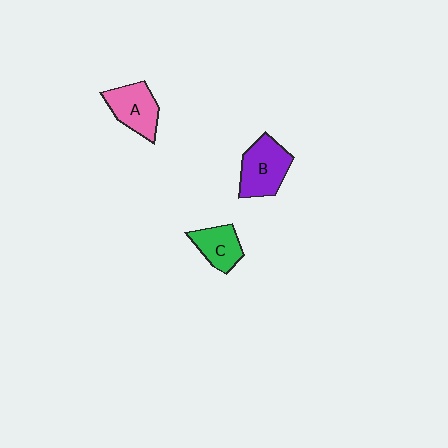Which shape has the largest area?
Shape B (purple).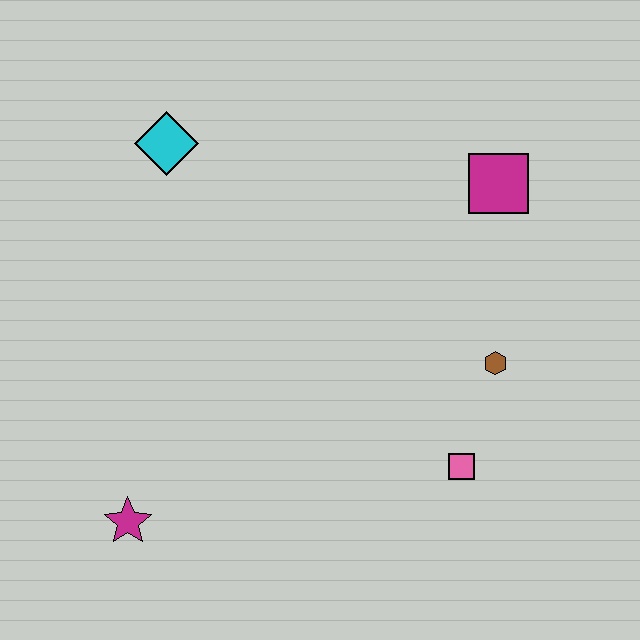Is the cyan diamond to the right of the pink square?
No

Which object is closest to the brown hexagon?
The pink square is closest to the brown hexagon.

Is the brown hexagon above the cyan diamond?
No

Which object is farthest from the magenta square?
The magenta star is farthest from the magenta square.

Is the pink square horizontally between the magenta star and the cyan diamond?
No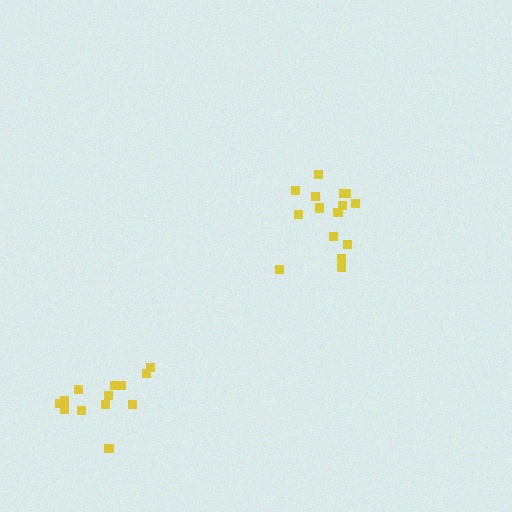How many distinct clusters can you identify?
There are 2 distinct clusters.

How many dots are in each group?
Group 1: 13 dots, Group 2: 15 dots (28 total).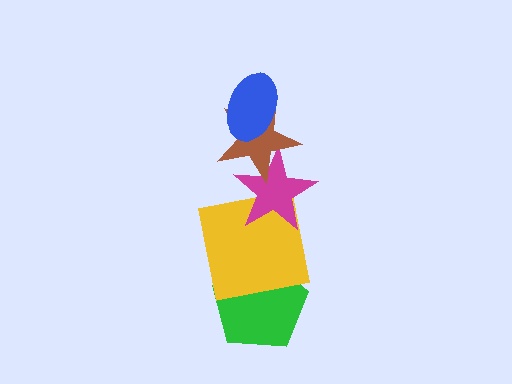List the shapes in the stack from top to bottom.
From top to bottom: the blue ellipse, the brown star, the magenta star, the yellow square, the green pentagon.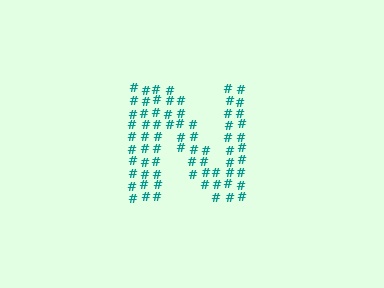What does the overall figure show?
The overall figure shows the letter N.